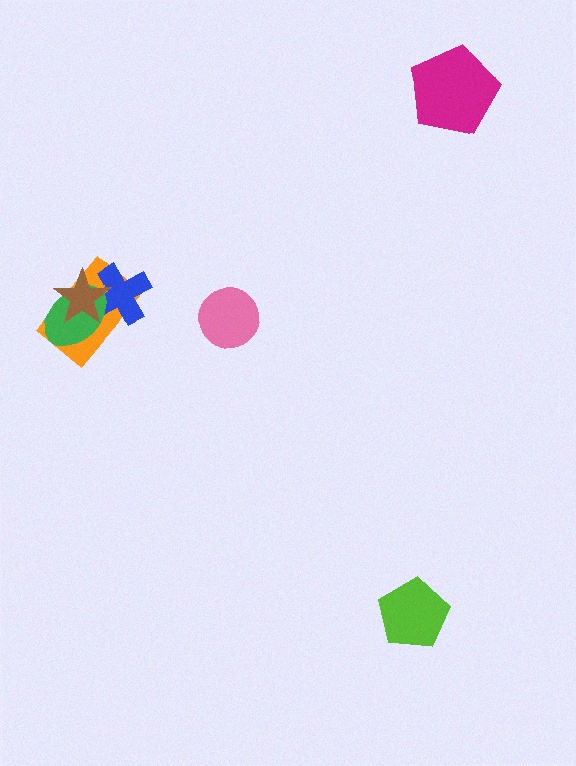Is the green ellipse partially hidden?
Yes, it is partially covered by another shape.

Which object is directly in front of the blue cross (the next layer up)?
The green ellipse is directly in front of the blue cross.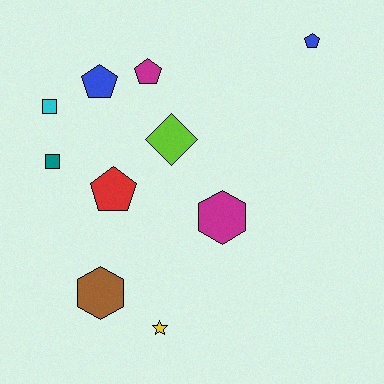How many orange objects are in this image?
There are no orange objects.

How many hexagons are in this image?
There are 2 hexagons.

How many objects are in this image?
There are 10 objects.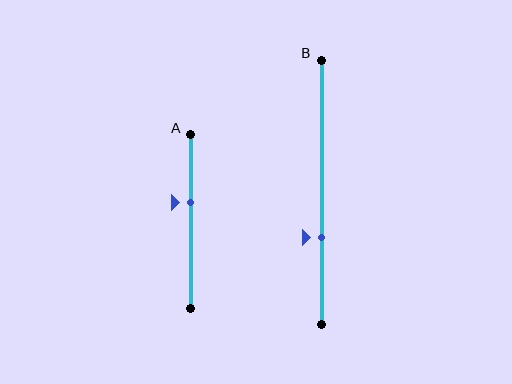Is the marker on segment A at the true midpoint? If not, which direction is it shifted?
No, the marker on segment A is shifted upward by about 11% of the segment length.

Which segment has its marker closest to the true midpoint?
Segment A has its marker closest to the true midpoint.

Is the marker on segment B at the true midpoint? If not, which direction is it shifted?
No, the marker on segment B is shifted downward by about 17% of the segment length.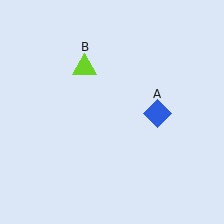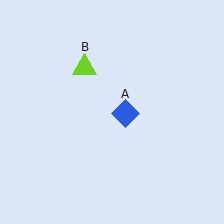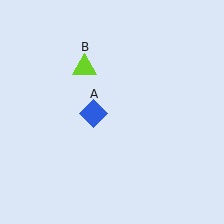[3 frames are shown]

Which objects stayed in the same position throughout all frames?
Lime triangle (object B) remained stationary.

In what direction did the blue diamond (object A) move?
The blue diamond (object A) moved left.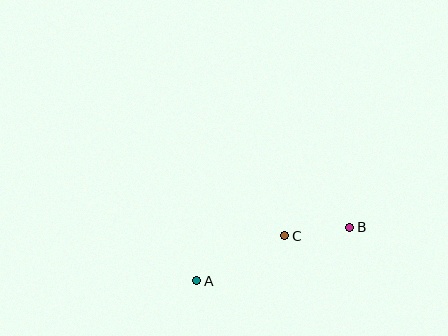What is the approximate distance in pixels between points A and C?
The distance between A and C is approximately 99 pixels.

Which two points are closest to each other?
Points B and C are closest to each other.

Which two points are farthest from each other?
Points A and B are farthest from each other.